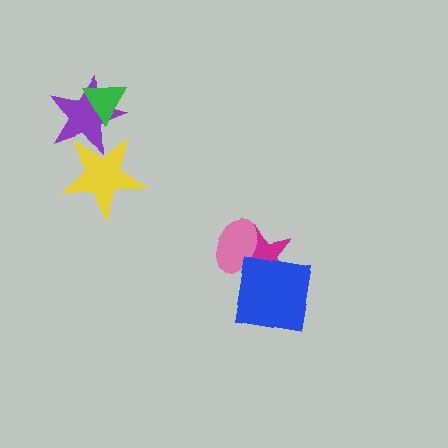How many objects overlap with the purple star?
2 objects overlap with the purple star.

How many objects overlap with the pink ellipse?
1 object overlaps with the pink ellipse.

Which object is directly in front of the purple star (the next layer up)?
The green triangle is directly in front of the purple star.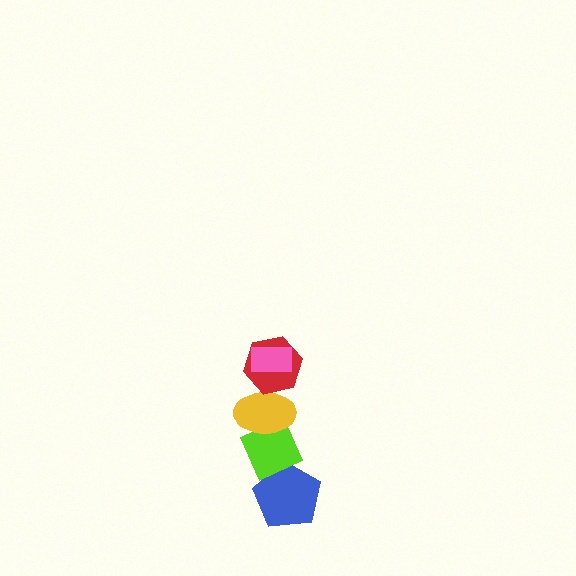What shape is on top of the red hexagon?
The pink rectangle is on top of the red hexagon.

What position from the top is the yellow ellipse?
The yellow ellipse is 3rd from the top.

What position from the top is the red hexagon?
The red hexagon is 2nd from the top.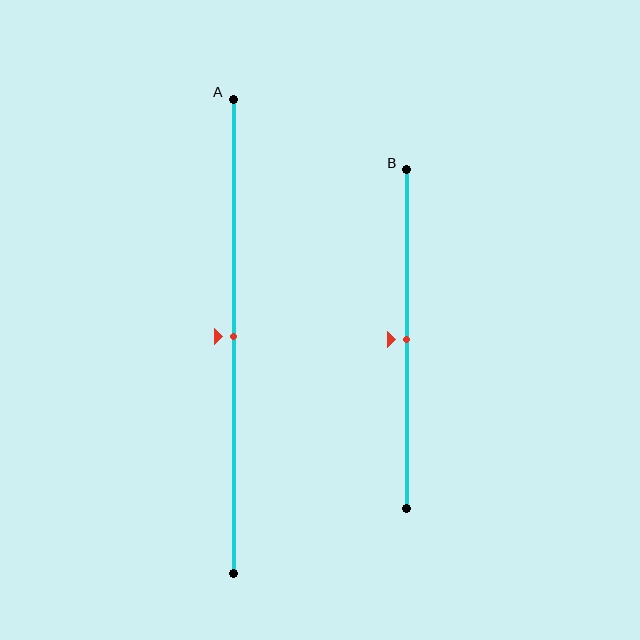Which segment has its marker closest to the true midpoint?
Segment A has its marker closest to the true midpoint.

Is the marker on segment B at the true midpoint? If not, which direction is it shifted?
Yes, the marker on segment B is at the true midpoint.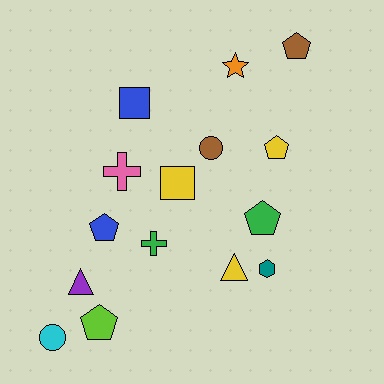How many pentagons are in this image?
There are 5 pentagons.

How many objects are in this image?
There are 15 objects.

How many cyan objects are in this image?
There is 1 cyan object.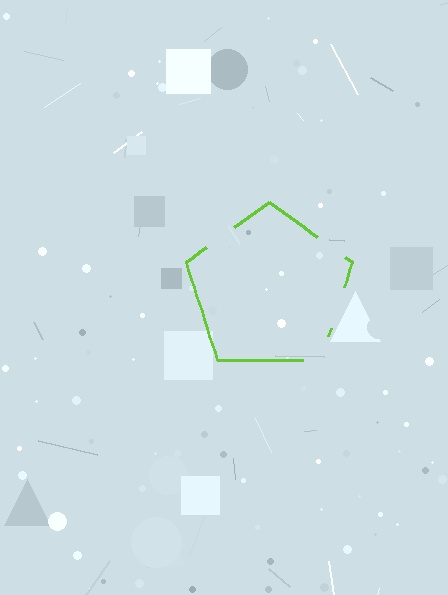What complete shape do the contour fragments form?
The contour fragments form a pentagon.